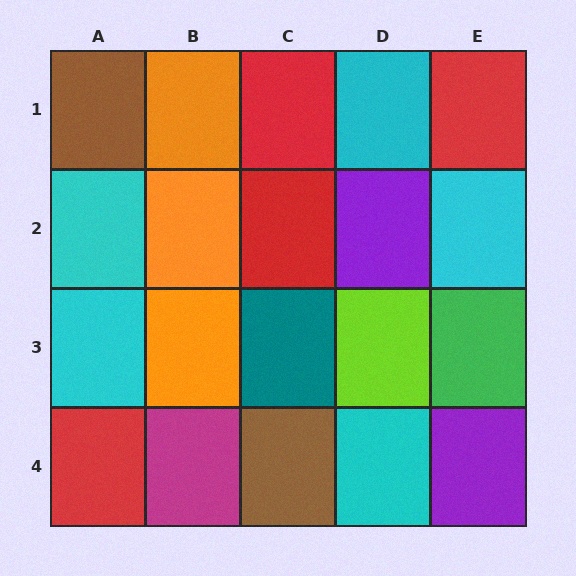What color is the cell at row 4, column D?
Cyan.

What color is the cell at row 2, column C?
Red.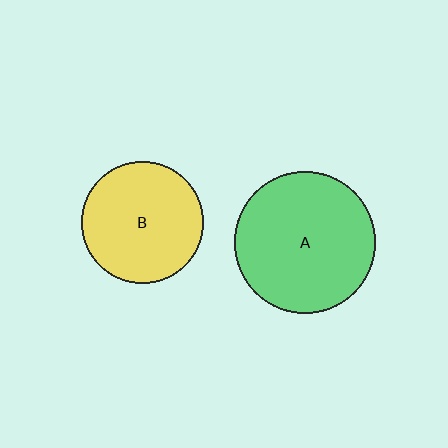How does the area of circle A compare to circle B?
Approximately 1.3 times.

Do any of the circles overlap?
No, none of the circles overlap.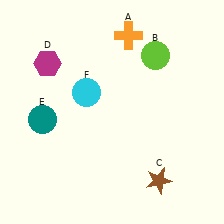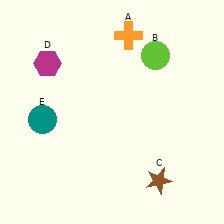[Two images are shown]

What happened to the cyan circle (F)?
The cyan circle (F) was removed in Image 2. It was in the top-left area of Image 1.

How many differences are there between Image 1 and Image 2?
There is 1 difference between the two images.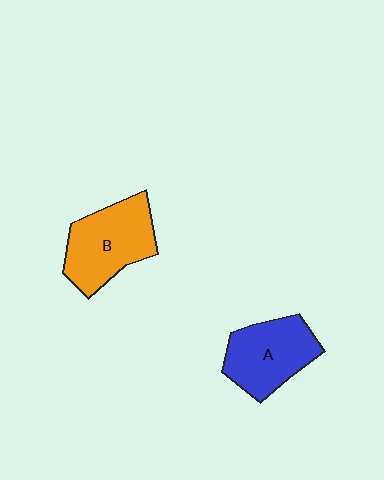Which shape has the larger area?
Shape B (orange).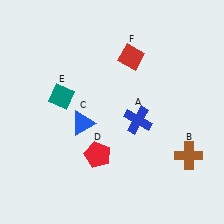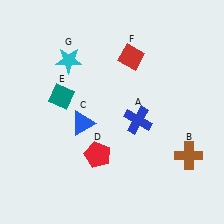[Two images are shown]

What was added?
A cyan star (G) was added in Image 2.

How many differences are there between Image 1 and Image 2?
There is 1 difference between the two images.